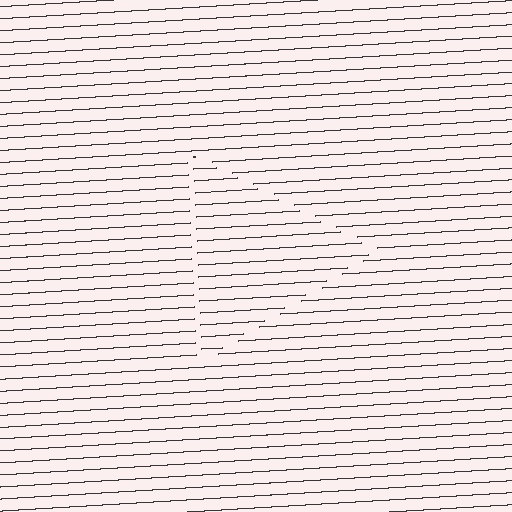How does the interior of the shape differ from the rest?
The interior of the shape contains the same grating, shifted by half a period — the contour is defined by the phase discontinuity where line-ends from the inner and outer gratings abut.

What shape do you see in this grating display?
An illusory triangle. The interior of the shape contains the same grating, shifted by half a period — the contour is defined by the phase discontinuity where line-ends from the inner and outer gratings abut.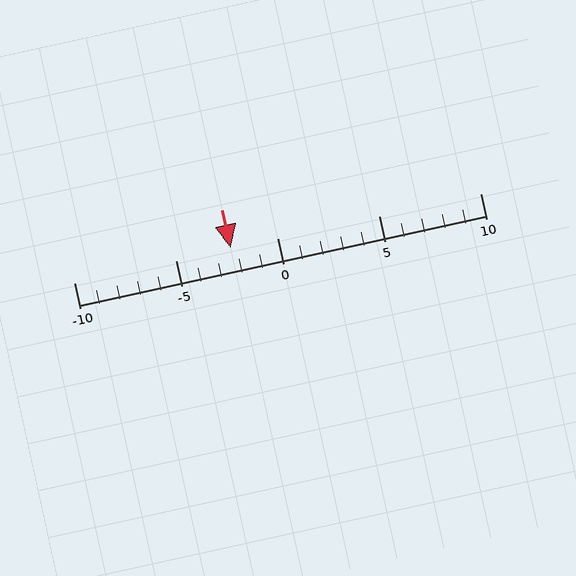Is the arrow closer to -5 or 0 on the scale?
The arrow is closer to 0.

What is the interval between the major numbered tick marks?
The major tick marks are spaced 5 units apart.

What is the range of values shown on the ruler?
The ruler shows values from -10 to 10.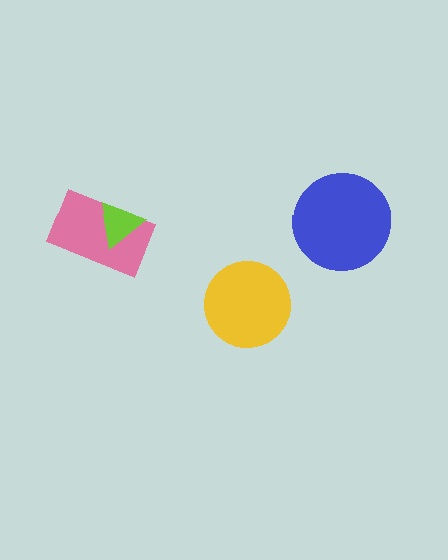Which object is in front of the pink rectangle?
The lime triangle is in front of the pink rectangle.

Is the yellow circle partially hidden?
No, no other shape covers it.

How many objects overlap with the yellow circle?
0 objects overlap with the yellow circle.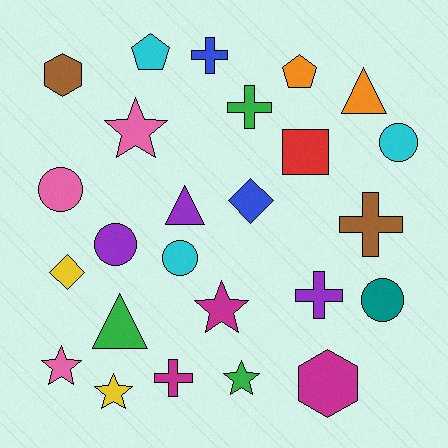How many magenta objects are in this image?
There are 3 magenta objects.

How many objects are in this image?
There are 25 objects.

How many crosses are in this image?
There are 5 crosses.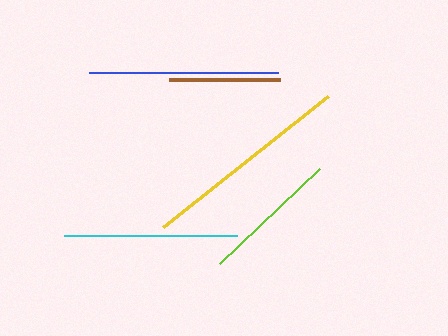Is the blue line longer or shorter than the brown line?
The blue line is longer than the brown line.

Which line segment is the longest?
The yellow line is the longest at approximately 211 pixels.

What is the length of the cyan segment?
The cyan segment is approximately 173 pixels long.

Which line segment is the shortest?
The brown line is the shortest at approximately 112 pixels.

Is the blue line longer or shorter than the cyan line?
The blue line is longer than the cyan line.